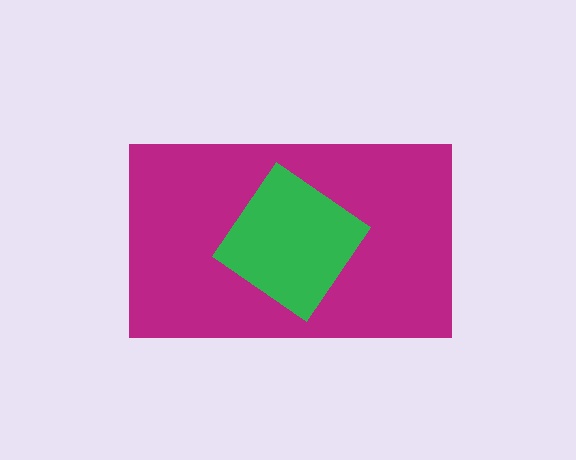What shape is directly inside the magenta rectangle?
The green diamond.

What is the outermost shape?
The magenta rectangle.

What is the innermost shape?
The green diamond.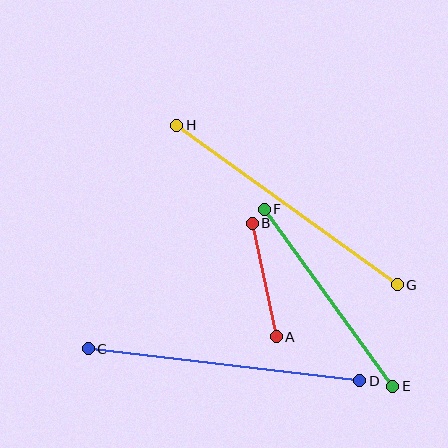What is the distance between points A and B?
The distance is approximately 116 pixels.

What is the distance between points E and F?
The distance is approximately 218 pixels.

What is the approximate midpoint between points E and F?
The midpoint is at approximately (329, 298) pixels.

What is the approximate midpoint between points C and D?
The midpoint is at approximately (224, 365) pixels.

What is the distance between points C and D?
The distance is approximately 273 pixels.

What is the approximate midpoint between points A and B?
The midpoint is at approximately (264, 280) pixels.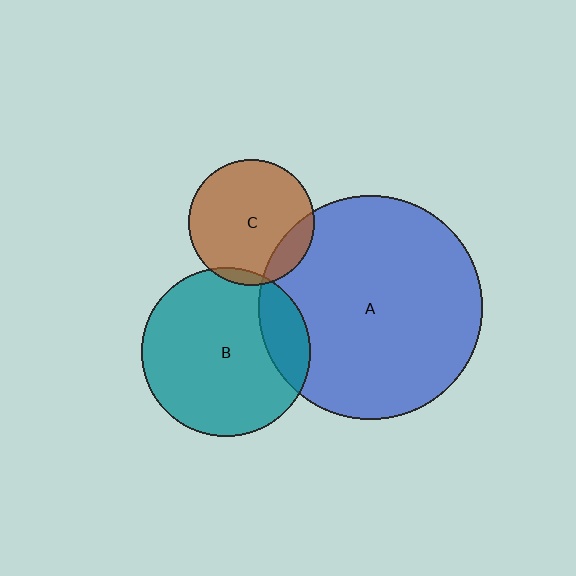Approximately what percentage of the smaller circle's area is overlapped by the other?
Approximately 15%.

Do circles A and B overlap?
Yes.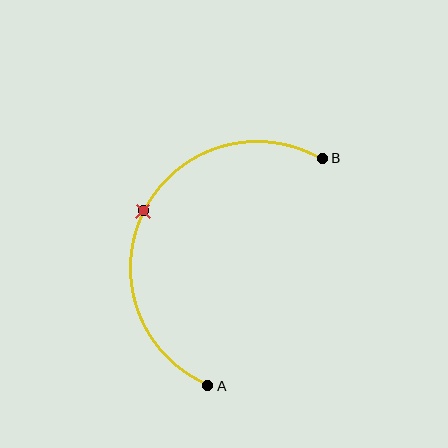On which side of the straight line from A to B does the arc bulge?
The arc bulges to the left of the straight line connecting A and B.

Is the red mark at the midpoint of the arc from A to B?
Yes. The red mark lies on the arc at equal arc-length from both A and B — it is the arc midpoint.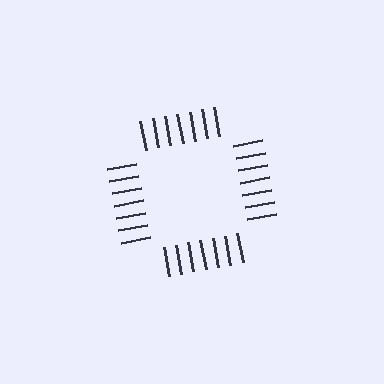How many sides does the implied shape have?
4 sides — the line-ends trace a square.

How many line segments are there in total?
28 — 7 along each of the 4 edges.